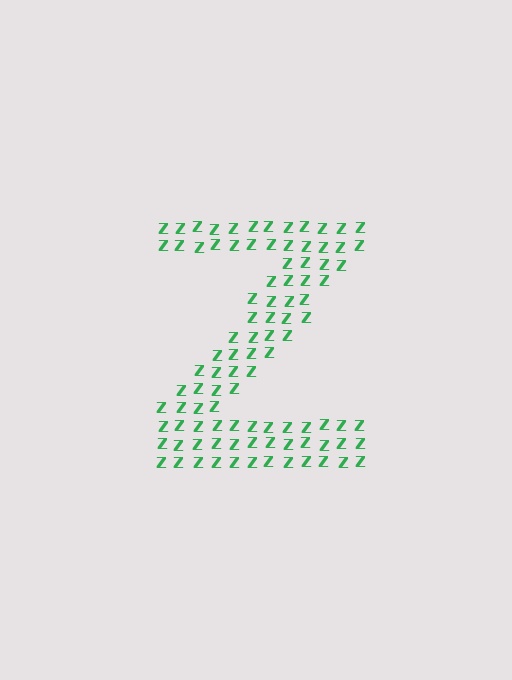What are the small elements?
The small elements are letter Z's.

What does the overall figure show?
The overall figure shows the letter Z.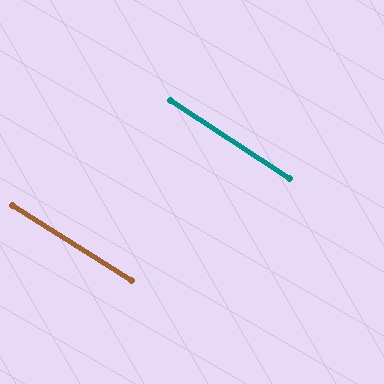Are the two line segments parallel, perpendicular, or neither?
Parallel — their directions differ by only 1.0°.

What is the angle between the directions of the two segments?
Approximately 1 degree.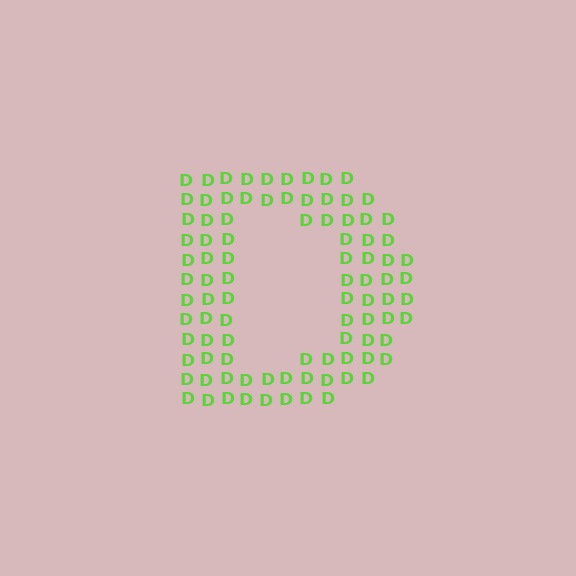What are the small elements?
The small elements are letter D's.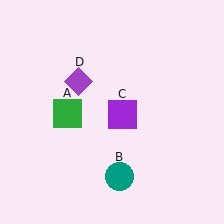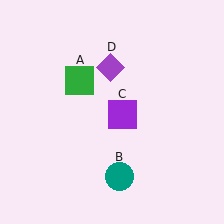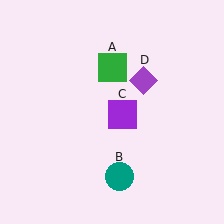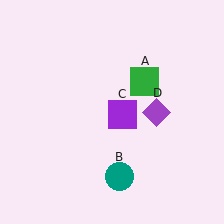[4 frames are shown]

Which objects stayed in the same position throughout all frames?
Teal circle (object B) and purple square (object C) remained stationary.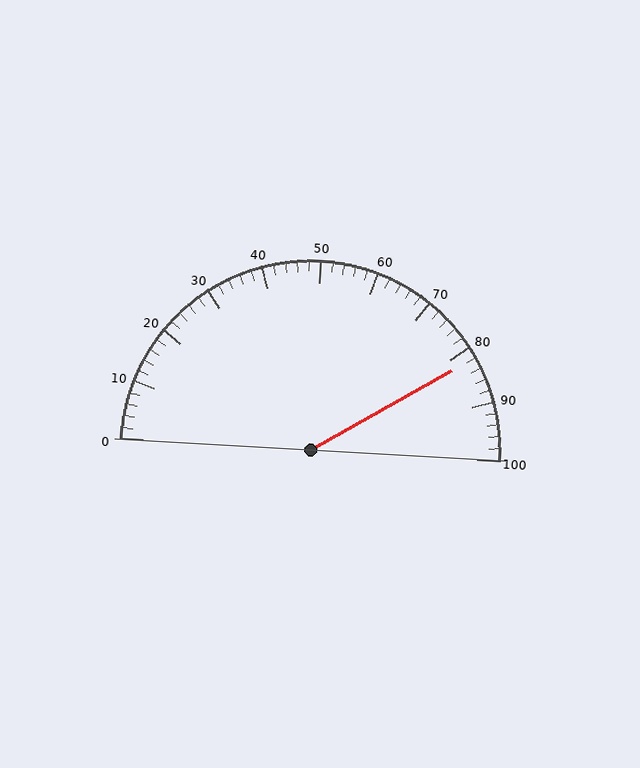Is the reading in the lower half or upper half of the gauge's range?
The reading is in the upper half of the range (0 to 100).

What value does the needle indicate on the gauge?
The needle indicates approximately 82.